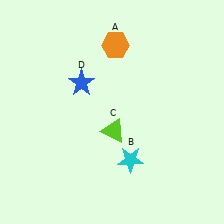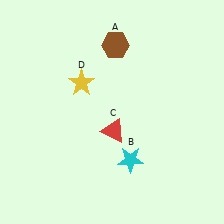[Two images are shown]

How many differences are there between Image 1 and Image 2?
There are 3 differences between the two images.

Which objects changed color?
A changed from orange to brown. C changed from lime to red. D changed from blue to yellow.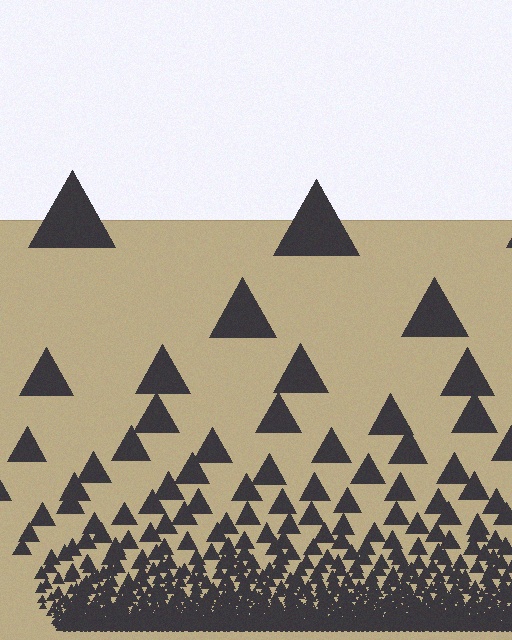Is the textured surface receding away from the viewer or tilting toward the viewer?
The surface appears to tilt toward the viewer. Texture elements get larger and sparser toward the top.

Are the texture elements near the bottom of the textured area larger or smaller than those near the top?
Smaller. The gradient is inverted — elements near the bottom are smaller and denser.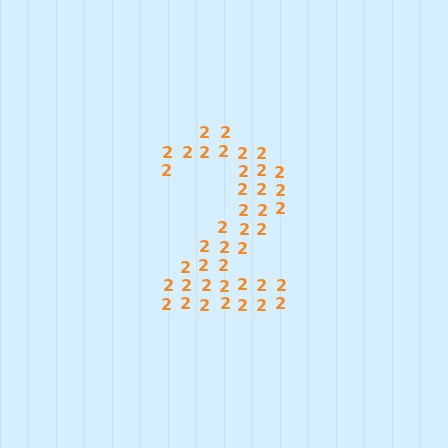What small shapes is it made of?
It is made of small digit 2's.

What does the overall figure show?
The overall figure shows the digit 2.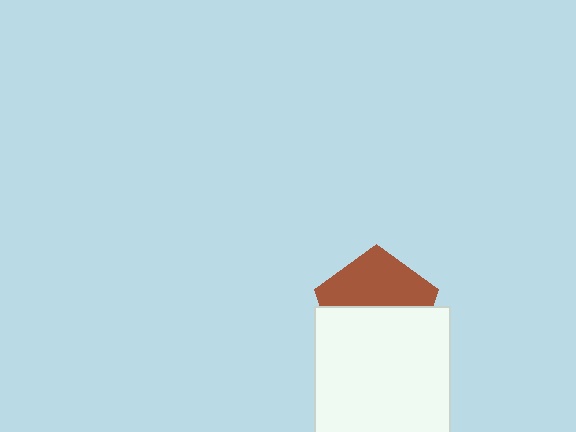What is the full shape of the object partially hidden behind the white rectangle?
The partially hidden object is a brown pentagon.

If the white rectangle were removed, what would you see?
You would see the complete brown pentagon.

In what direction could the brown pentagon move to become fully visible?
The brown pentagon could move up. That would shift it out from behind the white rectangle entirely.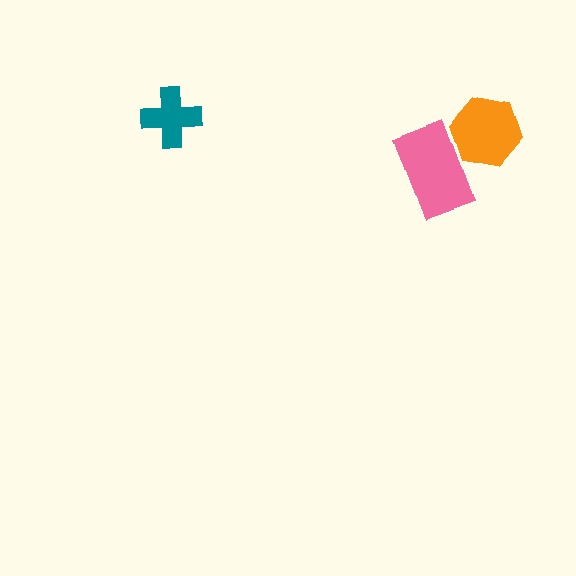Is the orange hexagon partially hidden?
Yes, it is partially covered by another shape.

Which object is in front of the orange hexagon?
The pink rectangle is in front of the orange hexagon.